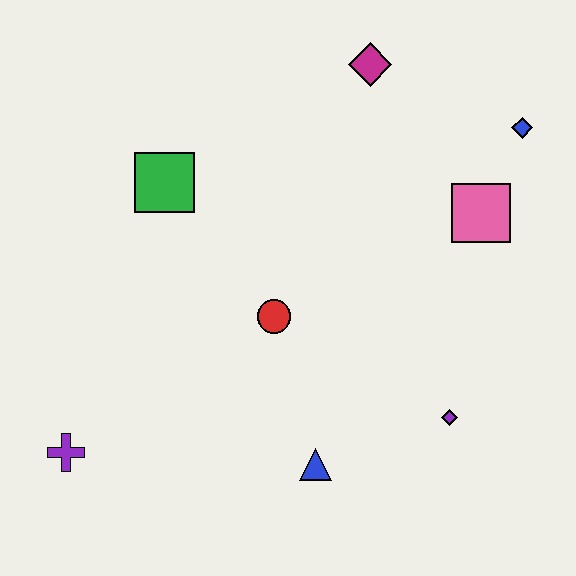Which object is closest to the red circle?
The blue triangle is closest to the red circle.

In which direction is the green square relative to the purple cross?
The green square is above the purple cross.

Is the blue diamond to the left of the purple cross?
No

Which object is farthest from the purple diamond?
The purple cross is farthest from the purple diamond.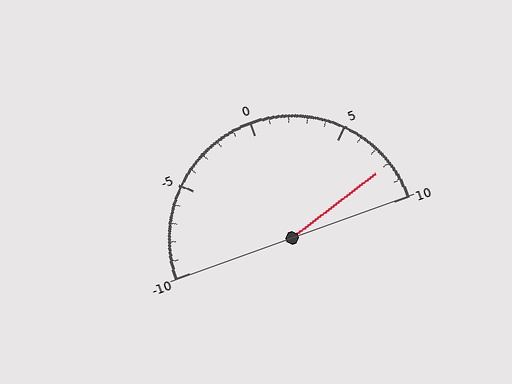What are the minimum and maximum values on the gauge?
The gauge ranges from -10 to 10.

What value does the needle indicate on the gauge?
The needle indicates approximately 8.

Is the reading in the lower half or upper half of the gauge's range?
The reading is in the upper half of the range (-10 to 10).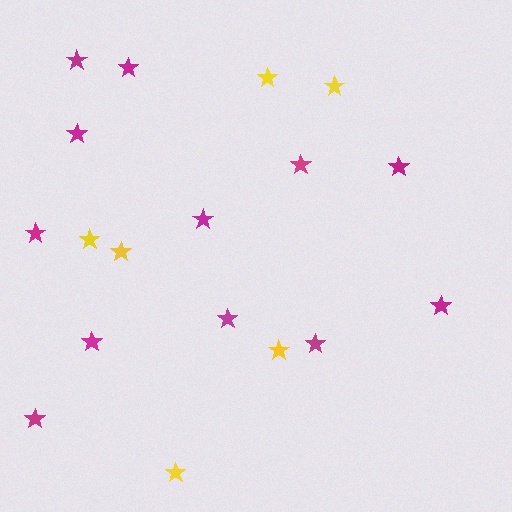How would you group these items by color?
There are 2 groups: one group of yellow stars (6) and one group of magenta stars (12).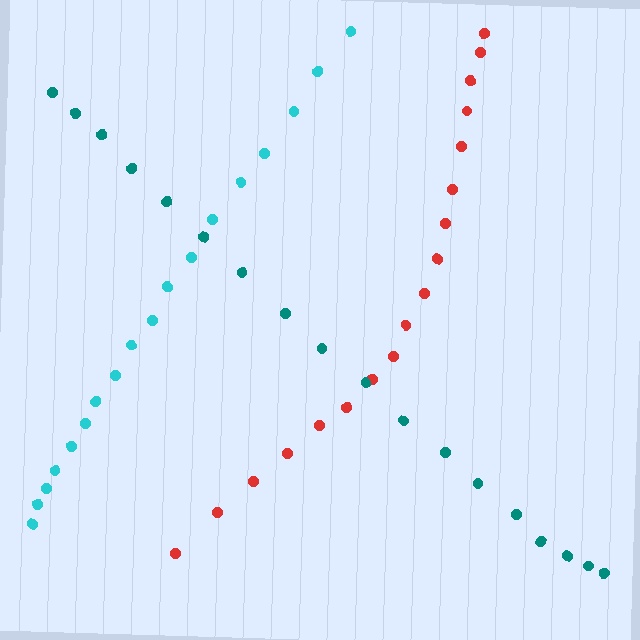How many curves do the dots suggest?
There are 3 distinct paths.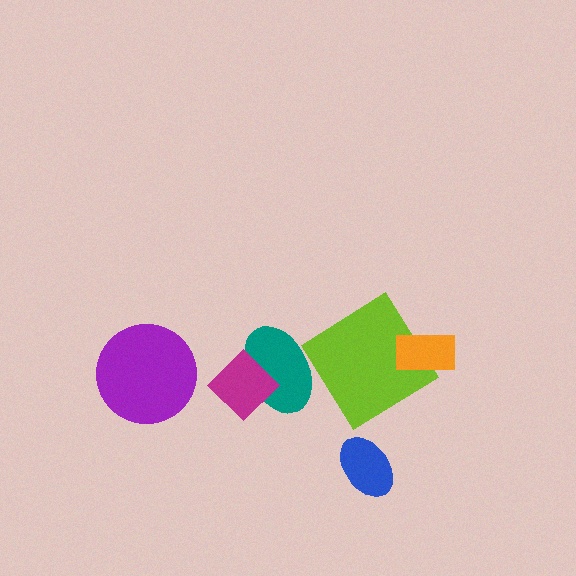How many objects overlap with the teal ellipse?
1 object overlaps with the teal ellipse.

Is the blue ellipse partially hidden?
No, no other shape covers it.